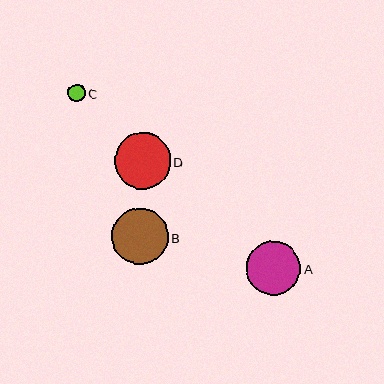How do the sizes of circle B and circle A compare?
Circle B and circle A are approximately the same size.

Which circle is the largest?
Circle B is the largest with a size of approximately 57 pixels.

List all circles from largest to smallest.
From largest to smallest: B, D, A, C.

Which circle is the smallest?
Circle C is the smallest with a size of approximately 18 pixels.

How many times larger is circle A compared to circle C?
Circle A is approximately 3.1 times the size of circle C.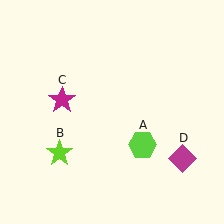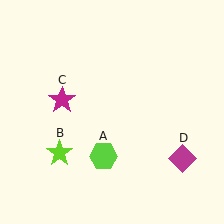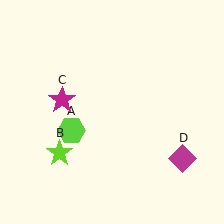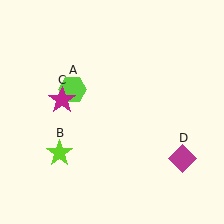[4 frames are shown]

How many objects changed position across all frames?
1 object changed position: lime hexagon (object A).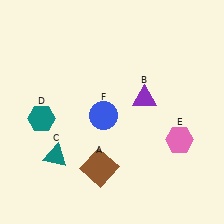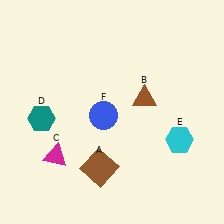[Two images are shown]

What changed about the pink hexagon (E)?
In Image 1, E is pink. In Image 2, it changed to cyan.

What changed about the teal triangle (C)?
In Image 1, C is teal. In Image 2, it changed to magenta.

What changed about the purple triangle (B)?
In Image 1, B is purple. In Image 2, it changed to brown.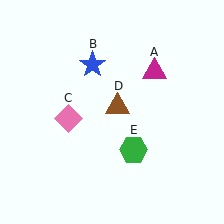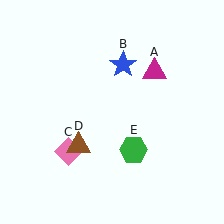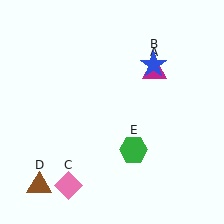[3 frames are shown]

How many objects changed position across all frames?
3 objects changed position: blue star (object B), pink diamond (object C), brown triangle (object D).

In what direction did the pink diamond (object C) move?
The pink diamond (object C) moved down.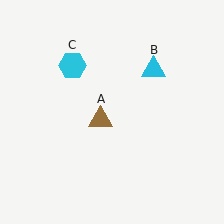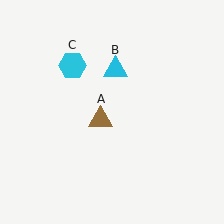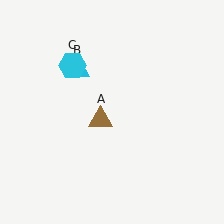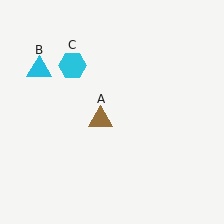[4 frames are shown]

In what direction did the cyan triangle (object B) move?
The cyan triangle (object B) moved left.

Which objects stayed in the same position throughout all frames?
Brown triangle (object A) and cyan hexagon (object C) remained stationary.